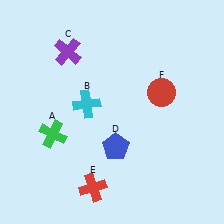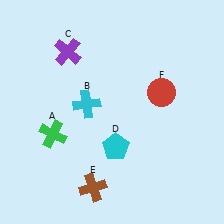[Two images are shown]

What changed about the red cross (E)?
In Image 1, E is red. In Image 2, it changed to brown.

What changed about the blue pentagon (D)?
In Image 1, D is blue. In Image 2, it changed to cyan.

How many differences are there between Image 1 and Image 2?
There are 2 differences between the two images.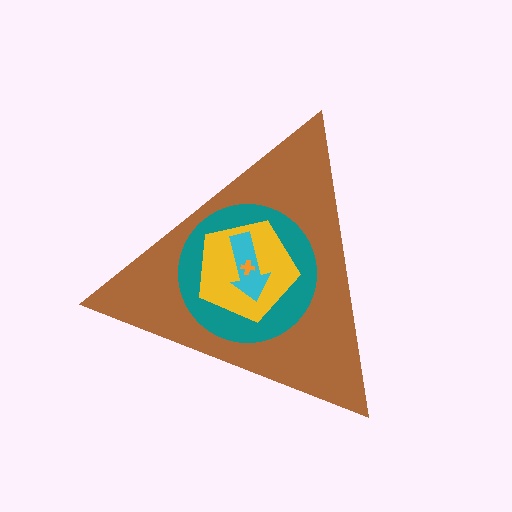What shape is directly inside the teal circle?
The yellow pentagon.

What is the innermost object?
The orange cross.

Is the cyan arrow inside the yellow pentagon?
Yes.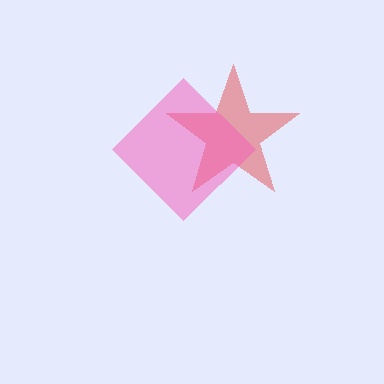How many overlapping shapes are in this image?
There are 2 overlapping shapes in the image.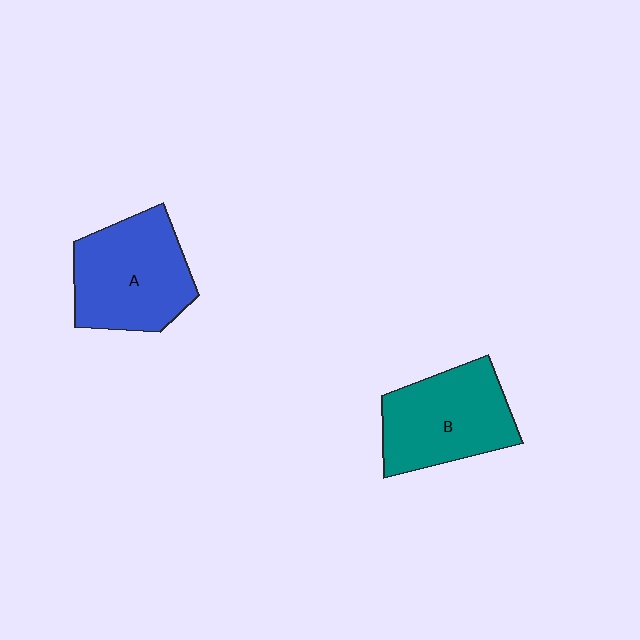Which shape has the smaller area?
Shape B (teal).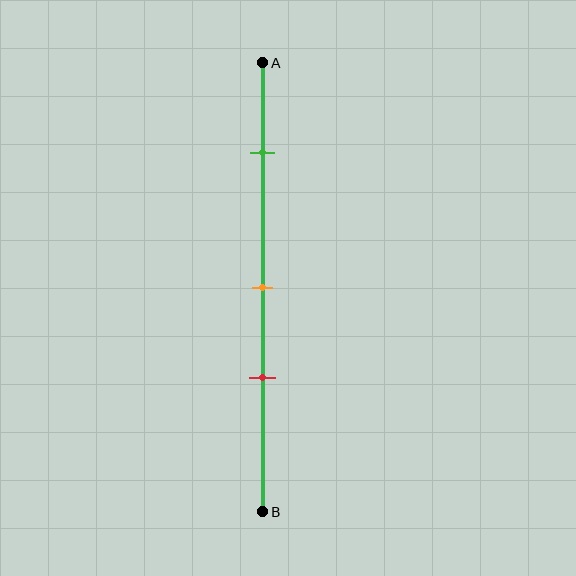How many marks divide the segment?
There are 3 marks dividing the segment.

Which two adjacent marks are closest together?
The orange and red marks are the closest adjacent pair.